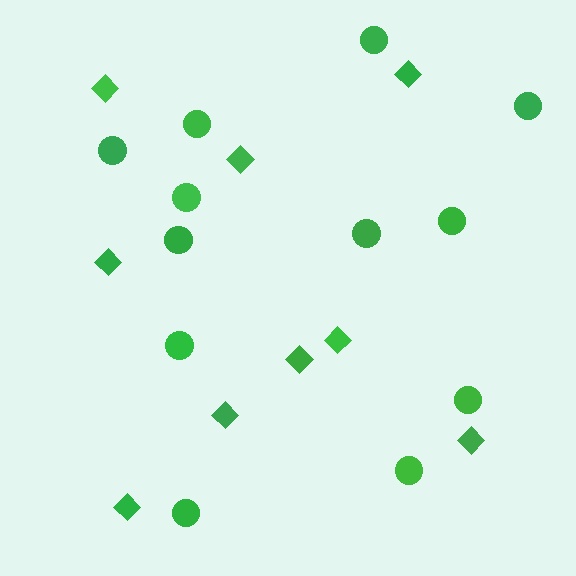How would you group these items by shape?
There are 2 groups: one group of circles (12) and one group of diamonds (9).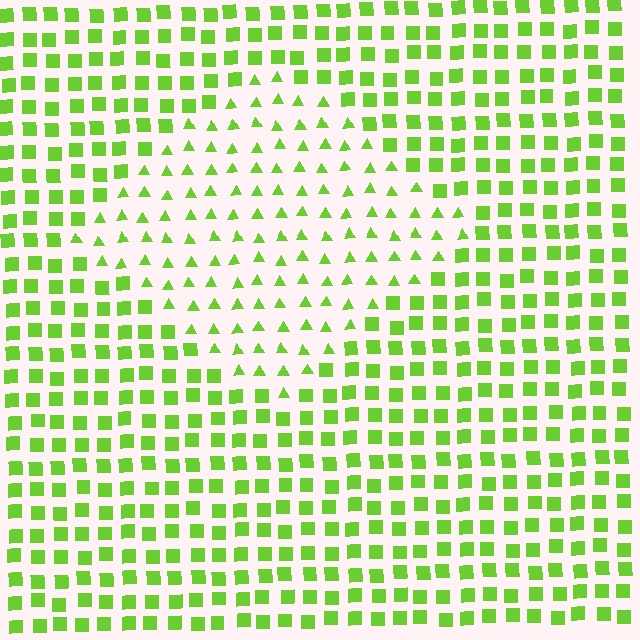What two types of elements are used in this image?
The image uses triangles inside the diamond region and squares outside it.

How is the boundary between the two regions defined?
The boundary is defined by a change in element shape: triangles inside vs. squares outside. All elements share the same color and spacing.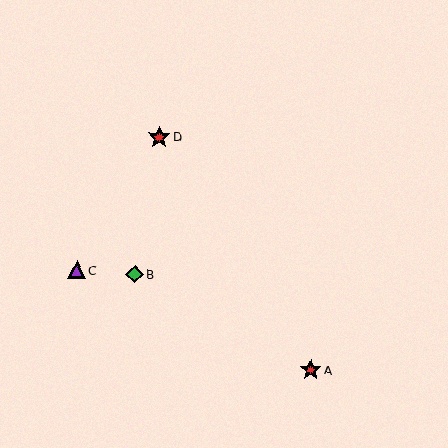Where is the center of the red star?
The center of the red star is at (311, 370).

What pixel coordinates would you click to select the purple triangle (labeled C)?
Click at (77, 270) to select the purple triangle C.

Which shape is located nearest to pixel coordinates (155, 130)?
The red star (labeled D) at (159, 137) is nearest to that location.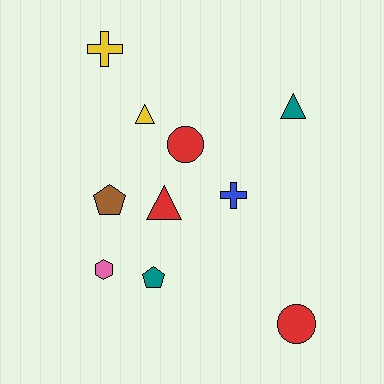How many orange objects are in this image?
There are no orange objects.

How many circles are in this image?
There are 2 circles.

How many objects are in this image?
There are 10 objects.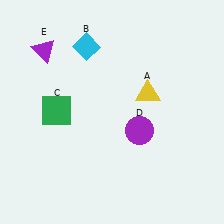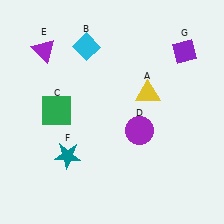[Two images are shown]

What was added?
A teal star (F), a purple diamond (G) were added in Image 2.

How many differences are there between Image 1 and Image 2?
There are 2 differences between the two images.